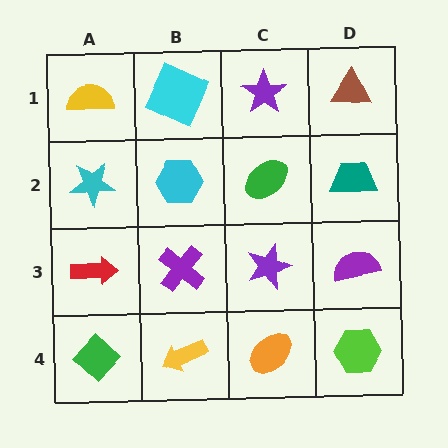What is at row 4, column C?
An orange ellipse.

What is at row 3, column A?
A red arrow.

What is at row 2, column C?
A green ellipse.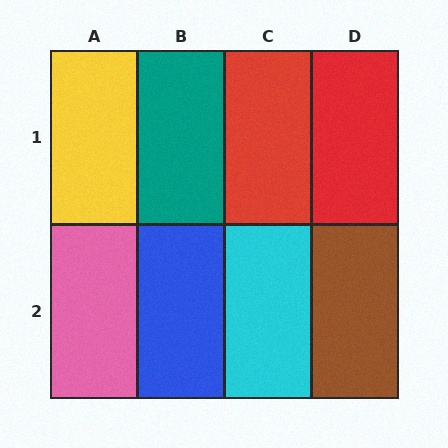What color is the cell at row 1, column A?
Yellow.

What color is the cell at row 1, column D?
Red.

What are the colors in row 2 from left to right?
Pink, blue, cyan, brown.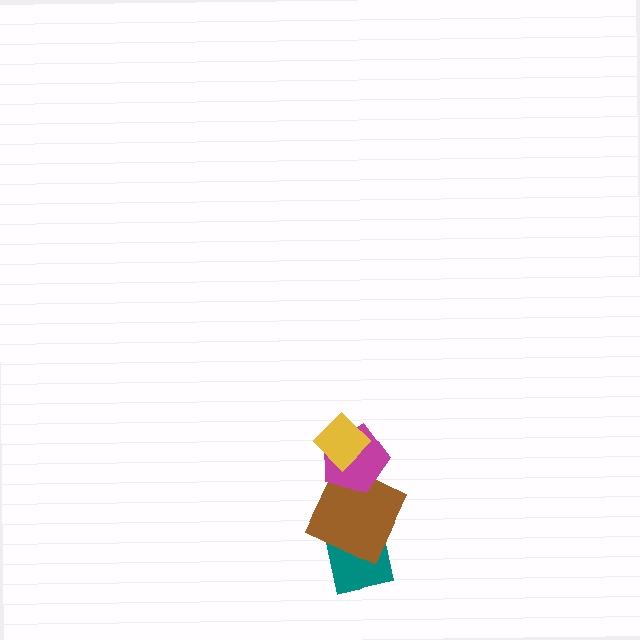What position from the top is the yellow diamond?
The yellow diamond is 1st from the top.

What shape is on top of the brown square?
The magenta pentagon is on top of the brown square.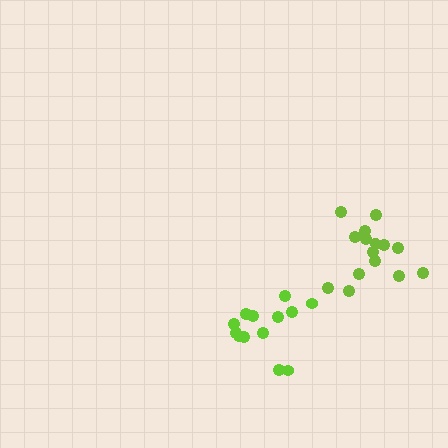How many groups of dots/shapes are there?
There are 2 groups.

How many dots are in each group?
Group 1: 15 dots, Group 2: 13 dots (28 total).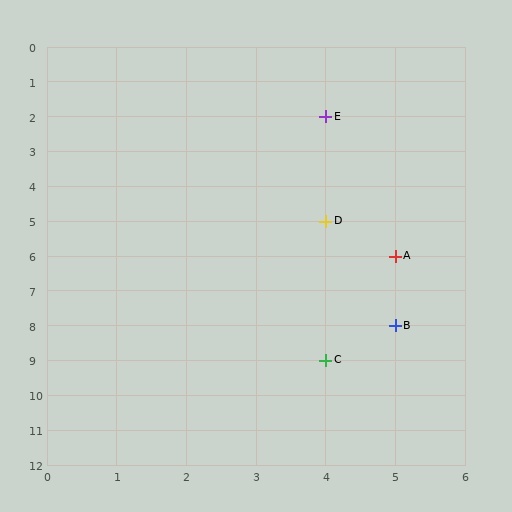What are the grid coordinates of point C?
Point C is at grid coordinates (4, 9).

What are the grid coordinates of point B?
Point B is at grid coordinates (5, 8).